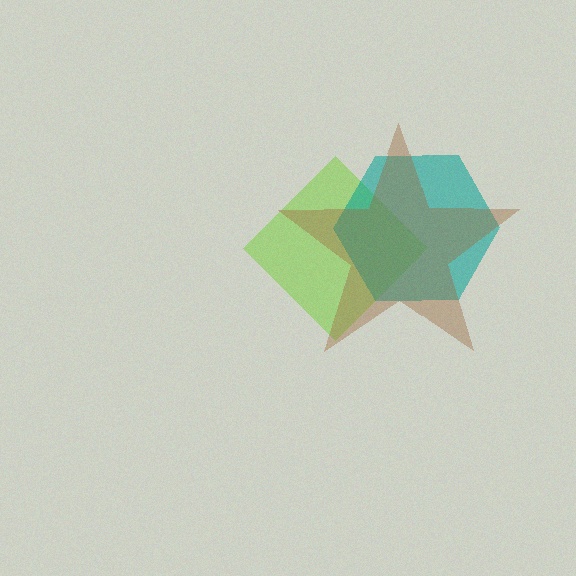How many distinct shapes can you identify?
There are 3 distinct shapes: a lime diamond, a teal hexagon, a brown star.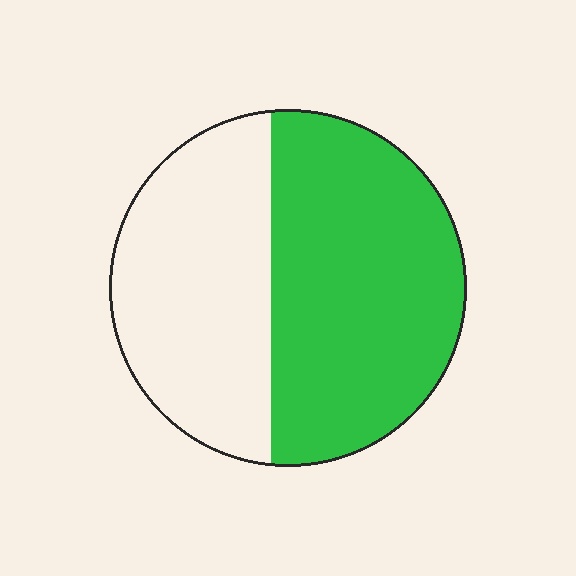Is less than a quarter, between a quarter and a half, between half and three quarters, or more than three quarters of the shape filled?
Between half and three quarters.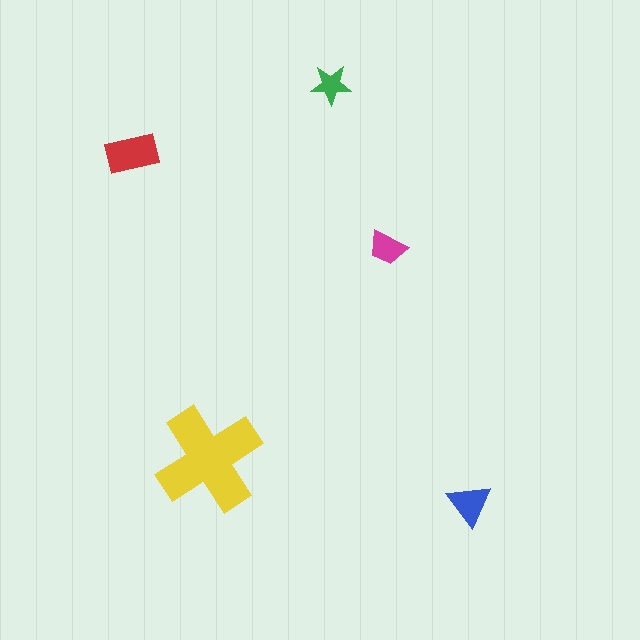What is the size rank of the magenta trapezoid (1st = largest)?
4th.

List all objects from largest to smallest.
The yellow cross, the red rectangle, the blue triangle, the magenta trapezoid, the green star.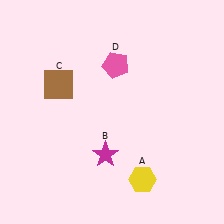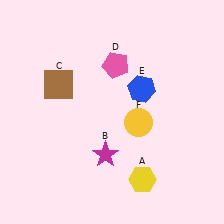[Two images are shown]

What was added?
A blue hexagon (E), a yellow circle (F) were added in Image 2.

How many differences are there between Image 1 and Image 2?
There are 2 differences between the two images.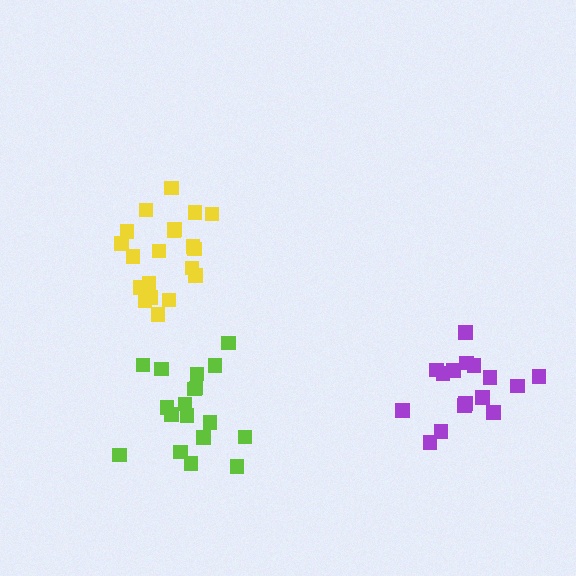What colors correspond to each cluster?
The clusters are colored: lime, yellow, purple.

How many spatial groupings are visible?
There are 3 spatial groupings.